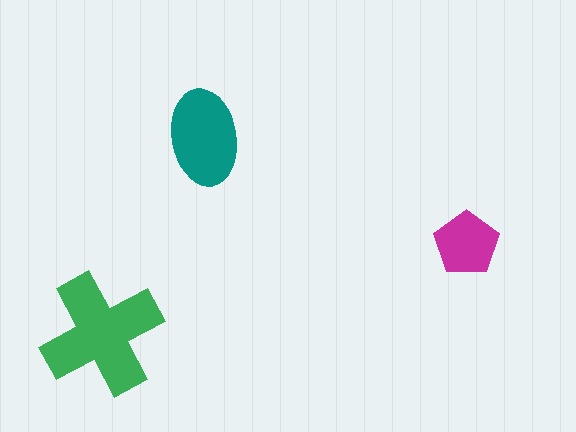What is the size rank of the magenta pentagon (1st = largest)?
3rd.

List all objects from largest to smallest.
The green cross, the teal ellipse, the magenta pentagon.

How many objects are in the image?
There are 3 objects in the image.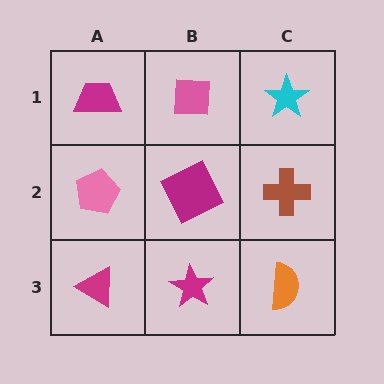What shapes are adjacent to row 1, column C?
A brown cross (row 2, column C), a pink square (row 1, column B).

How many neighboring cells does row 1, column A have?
2.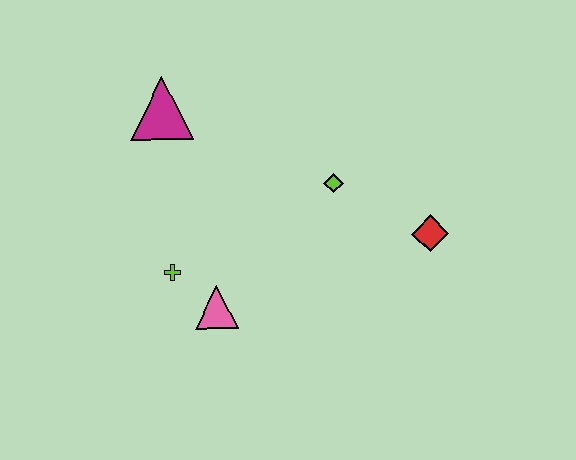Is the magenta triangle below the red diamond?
No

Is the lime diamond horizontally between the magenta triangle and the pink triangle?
No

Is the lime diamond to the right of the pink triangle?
Yes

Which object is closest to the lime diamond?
The red diamond is closest to the lime diamond.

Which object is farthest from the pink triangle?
The red diamond is farthest from the pink triangle.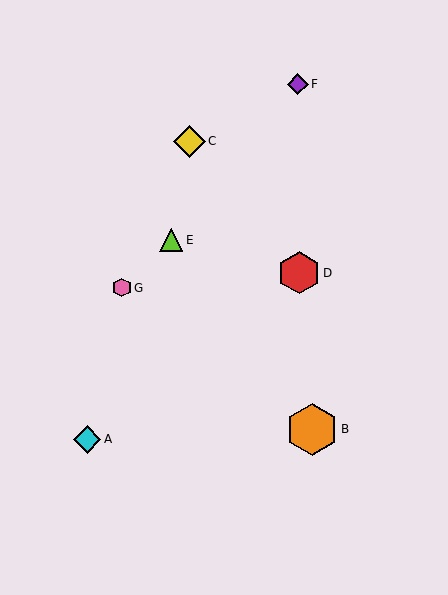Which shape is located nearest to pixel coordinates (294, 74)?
The purple diamond (labeled F) at (298, 84) is nearest to that location.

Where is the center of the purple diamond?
The center of the purple diamond is at (298, 84).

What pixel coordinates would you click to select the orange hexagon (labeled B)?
Click at (312, 429) to select the orange hexagon B.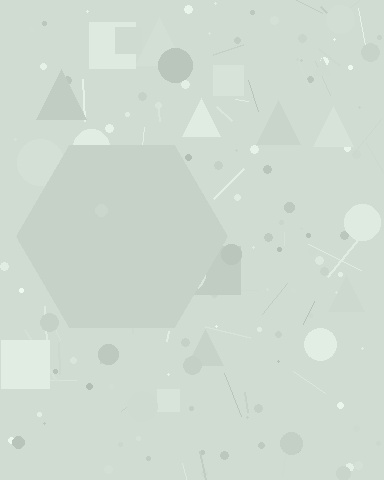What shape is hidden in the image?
A hexagon is hidden in the image.